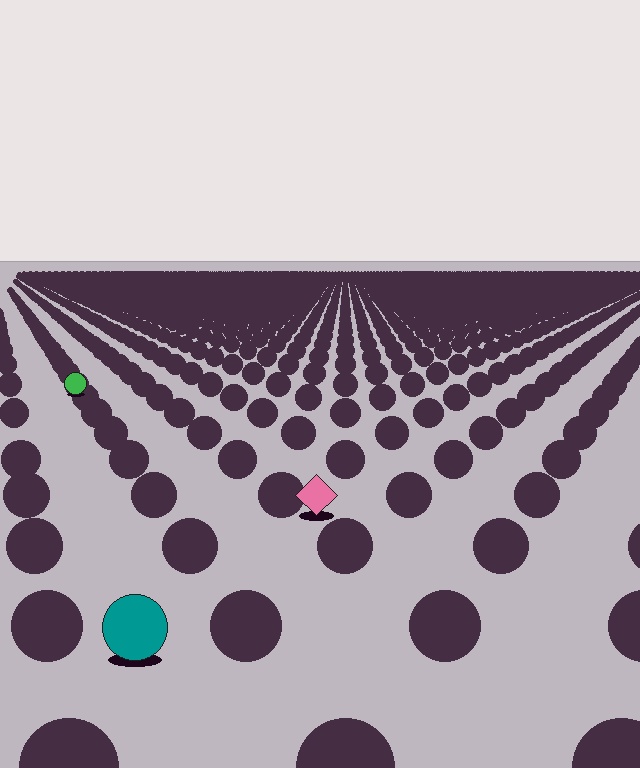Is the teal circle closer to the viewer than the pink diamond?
Yes. The teal circle is closer — you can tell from the texture gradient: the ground texture is coarser near it.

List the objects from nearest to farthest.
From nearest to farthest: the teal circle, the pink diamond, the green circle.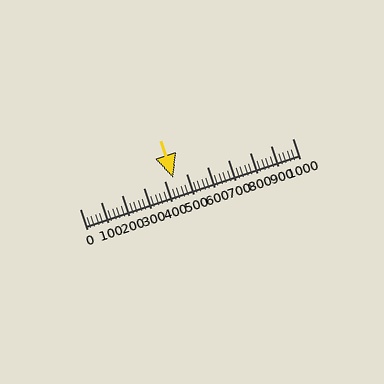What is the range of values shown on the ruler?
The ruler shows values from 0 to 1000.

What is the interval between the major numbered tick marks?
The major tick marks are spaced 100 units apart.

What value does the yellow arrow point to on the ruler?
The yellow arrow points to approximately 440.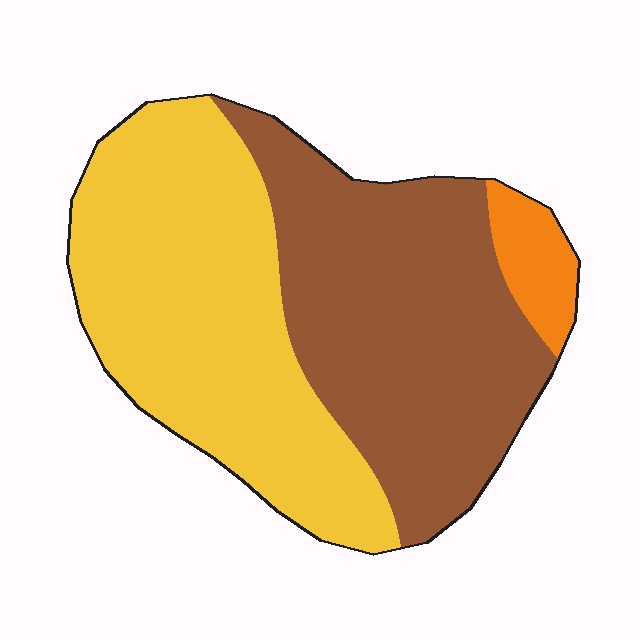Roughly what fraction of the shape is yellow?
Yellow covers around 50% of the shape.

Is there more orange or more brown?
Brown.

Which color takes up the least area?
Orange, at roughly 5%.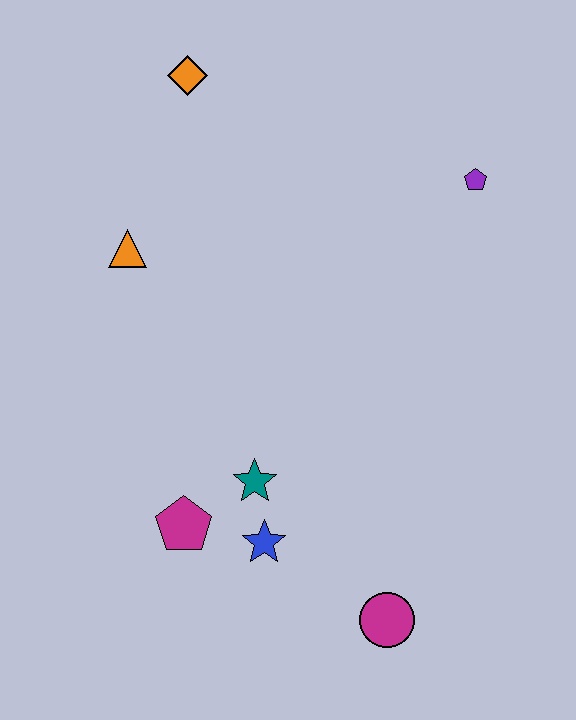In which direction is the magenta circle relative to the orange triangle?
The magenta circle is below the orange triangle.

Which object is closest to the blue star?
The teal star is closest to the blue star.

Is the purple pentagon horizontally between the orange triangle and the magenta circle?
No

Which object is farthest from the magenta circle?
The orange diamond is farthest from the magenta circle.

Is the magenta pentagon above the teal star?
No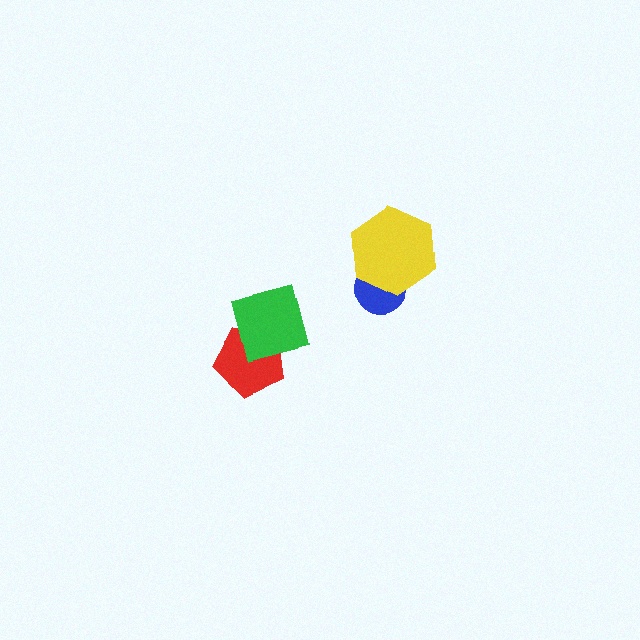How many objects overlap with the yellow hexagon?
1 object overlaps with the yellow hexagon.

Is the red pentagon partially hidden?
Yes, it is partially covered by another shape.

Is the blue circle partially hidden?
Yes, it is partially covered by another shape.